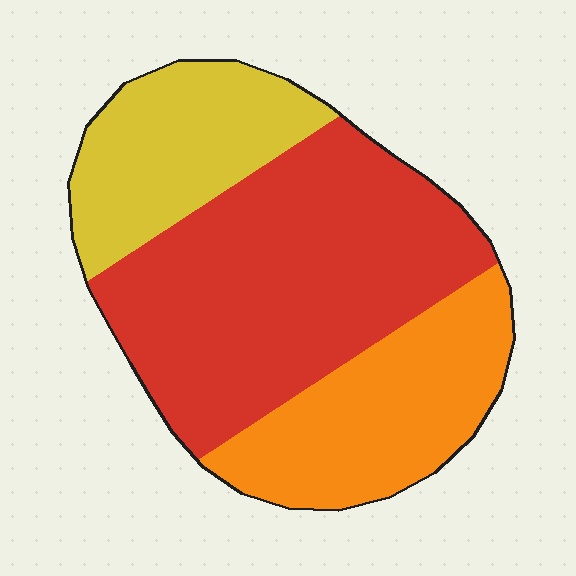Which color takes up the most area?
Red, at roughly 50%.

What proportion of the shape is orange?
Orange takes up about one quarter (1/4) of the shape.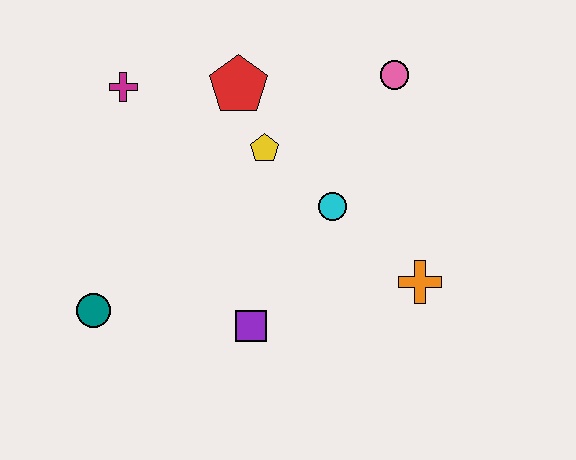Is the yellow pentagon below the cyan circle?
No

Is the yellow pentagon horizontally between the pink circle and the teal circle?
Yes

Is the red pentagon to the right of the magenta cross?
Yes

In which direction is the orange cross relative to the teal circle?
The orange cross is to the right of the teal circle.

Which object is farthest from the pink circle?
The teal circle is farthest from the pink circle.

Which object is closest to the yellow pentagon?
The red pentagon is closest to the yellow pentagon.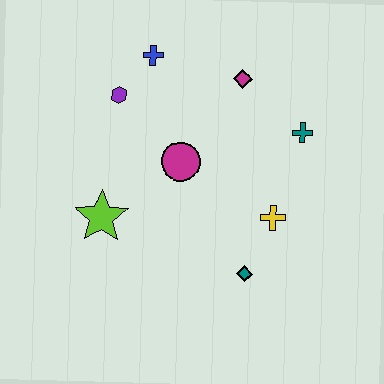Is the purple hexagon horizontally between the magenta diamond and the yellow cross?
No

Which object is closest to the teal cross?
The magenta diamond is closest to the teal cross.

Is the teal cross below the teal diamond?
No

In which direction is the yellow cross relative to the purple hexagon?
The yellow cross is to the right of the purple hexagon.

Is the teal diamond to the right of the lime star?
Yes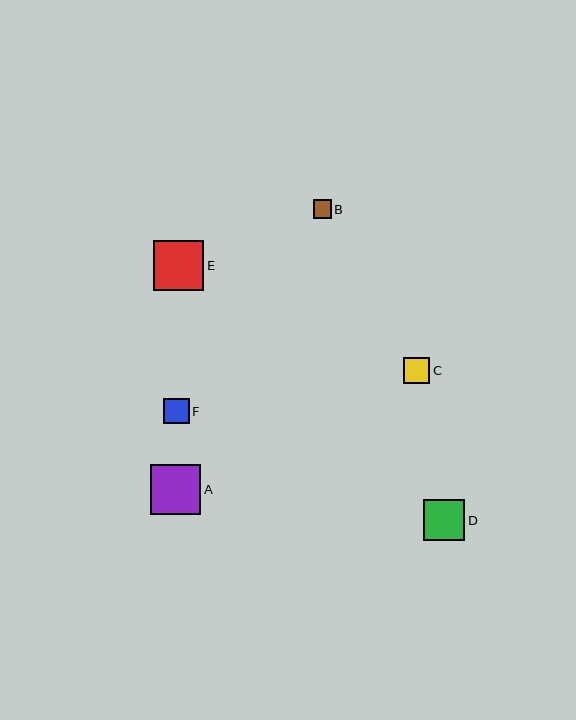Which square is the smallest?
Square B is the smallest with a size of approximately 18 pixels.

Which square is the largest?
Square A is the largest with a size of approximately 50 pixels.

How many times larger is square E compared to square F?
Square E is approximately 1.9 times the size of square F.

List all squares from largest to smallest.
From largest to smallest: A, E, D, C, F, B.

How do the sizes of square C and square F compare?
Square C and square F are approximately the same size.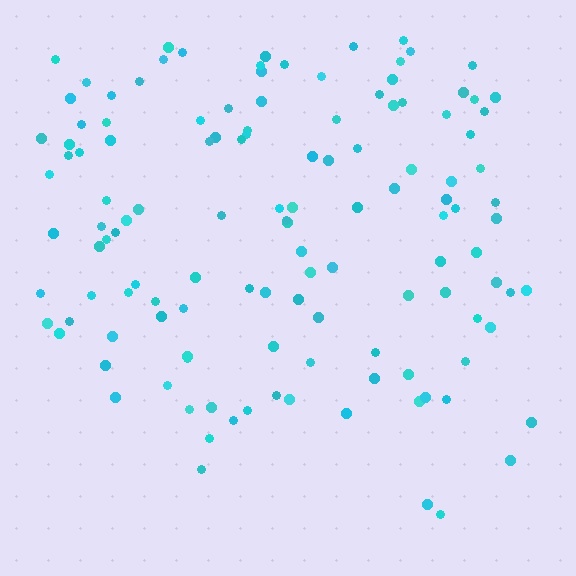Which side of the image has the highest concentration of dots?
The top.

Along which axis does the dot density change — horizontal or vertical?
Vertical.